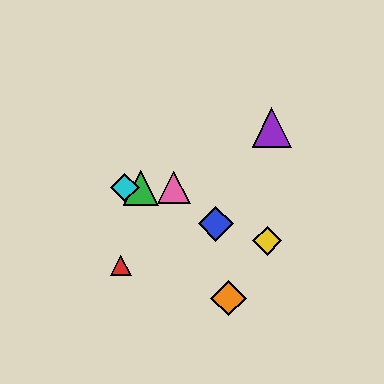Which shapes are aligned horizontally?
The green triangle, the cyan diamond, the pink triangle are aligned horizontally.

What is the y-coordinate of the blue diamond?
The blue diamond is at y≈224.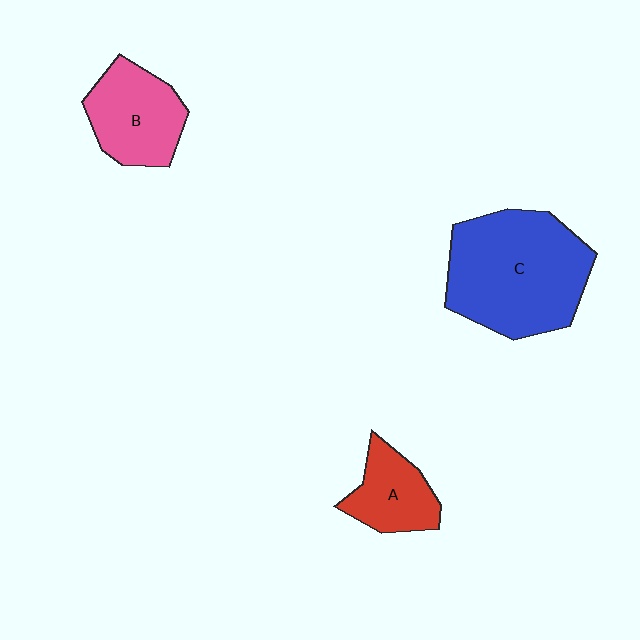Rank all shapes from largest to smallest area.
From largest to smallest: C (blue), B (pink), A (red).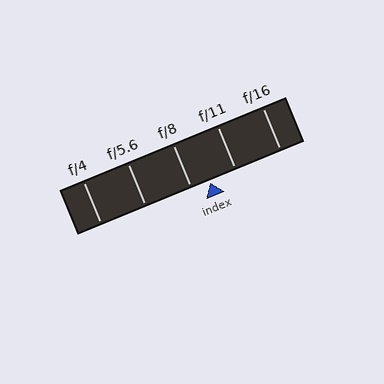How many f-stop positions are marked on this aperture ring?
There are 5 f-stop positions marked.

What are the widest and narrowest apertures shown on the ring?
The widest aperture shown is f/4 and the narrowest is f/16.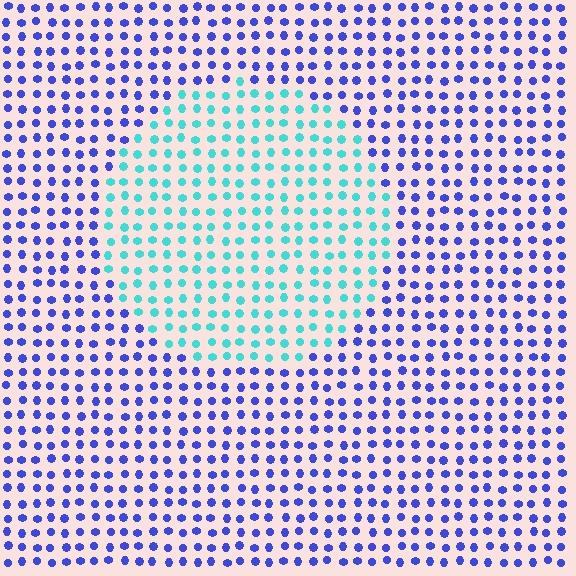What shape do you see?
I see a circle.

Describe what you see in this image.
The image is filled with small blue elements in a uniform arrangement. A circle-shaped region is visible where the elements are tinted to a slightly different hue, forming a subtle color boundary.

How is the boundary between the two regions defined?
The boundary is defined purely by a slight shift in hue (about 60 degrees). Spacing, size, and orientation are identical on both sides.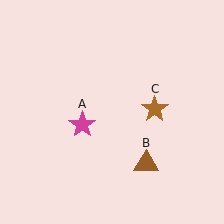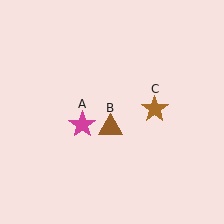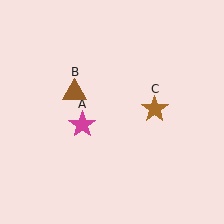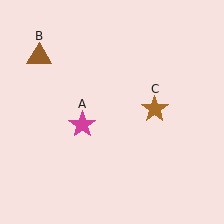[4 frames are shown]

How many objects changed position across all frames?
1 object changed position: brown triangle (object B).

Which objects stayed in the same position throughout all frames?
Magenta star (object A) and brown star (object C) remained stationary.